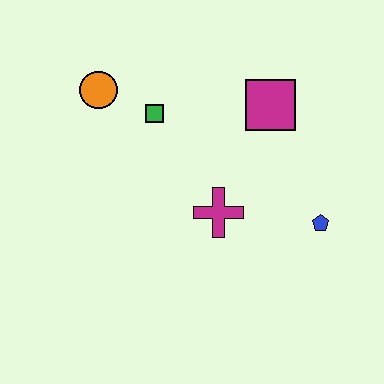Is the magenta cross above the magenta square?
No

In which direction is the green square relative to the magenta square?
The green square is to the left of the magenta square.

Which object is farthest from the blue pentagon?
The orange circle is farthest from the blue pentagon.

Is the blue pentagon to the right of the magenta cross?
Yes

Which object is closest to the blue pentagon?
The magenta cross is closest to the blue pentagon.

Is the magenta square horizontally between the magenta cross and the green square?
No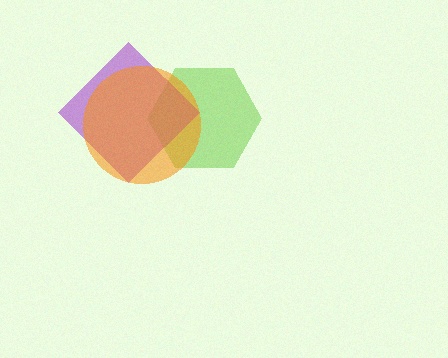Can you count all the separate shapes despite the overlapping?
Yes, there are 3 separate shapes.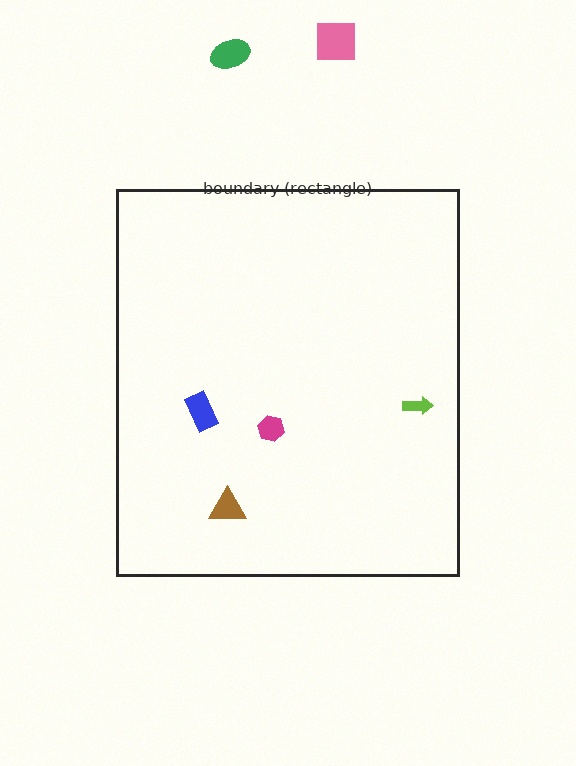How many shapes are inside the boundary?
4 inside, 2 outside.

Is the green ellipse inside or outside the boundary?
Outside.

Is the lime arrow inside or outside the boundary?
Inside.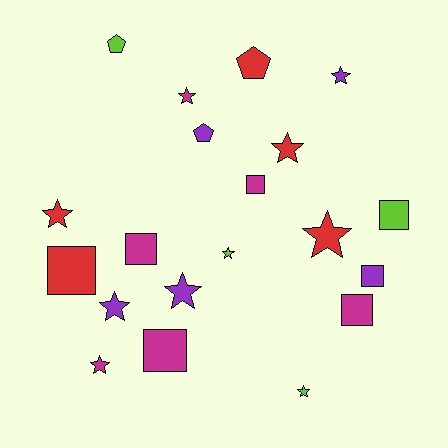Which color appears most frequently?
Magenta, with 6 objects.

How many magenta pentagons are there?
There are no magenta pentagons.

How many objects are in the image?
There are 20 objects.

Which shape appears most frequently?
Star, with 10 objects.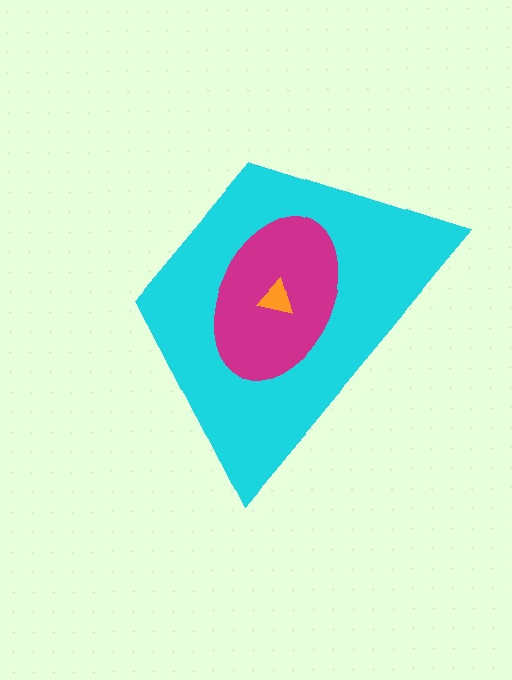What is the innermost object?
The orange triangle.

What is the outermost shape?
The cyan trapezoid.